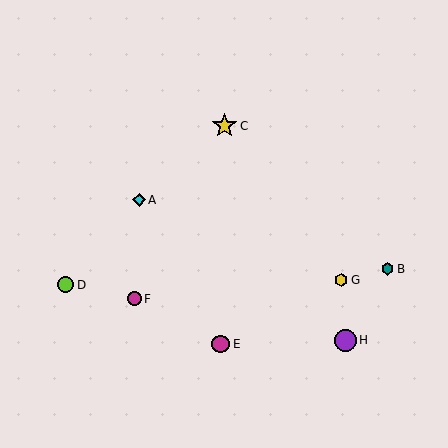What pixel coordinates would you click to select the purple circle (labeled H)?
Click at (345, 340) to select the purple circle H.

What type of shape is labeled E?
Shape E is a magenta circle.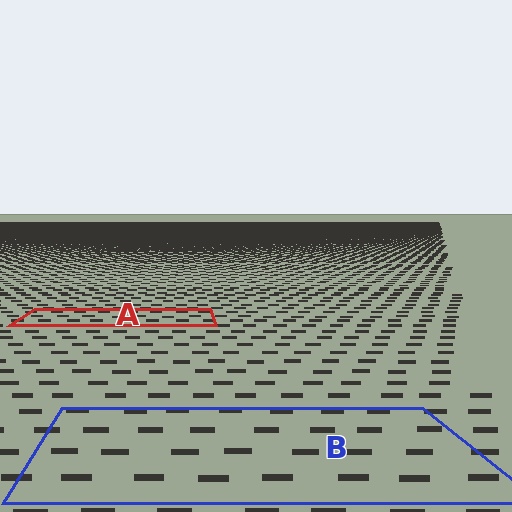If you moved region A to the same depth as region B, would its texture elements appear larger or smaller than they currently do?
They would appear larger. At a closer depth, the same texture elements are projected at a bigger on-screen size.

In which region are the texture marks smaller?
The texture marks are smaller in region A, because it is farther away.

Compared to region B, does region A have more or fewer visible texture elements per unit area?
Region A has more texture elements per unit area — they are packed more densely because it is farther away.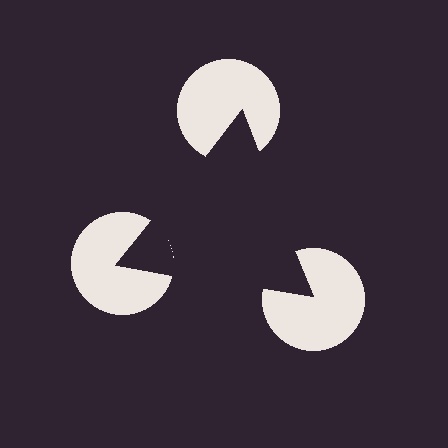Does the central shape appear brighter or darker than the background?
It typically appears slightly darker than the background, even though no actual brightness change is drawn.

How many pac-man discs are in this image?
There are 3 — one at each vertex of the illusory triangle.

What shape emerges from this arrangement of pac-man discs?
An illusory triangle — its edges are inferred from the aligned wedge cuts in the pac-man discs, not physically drawn.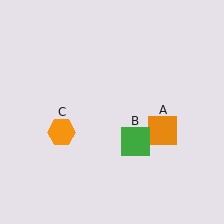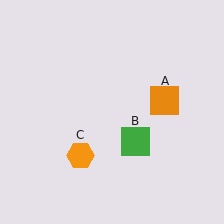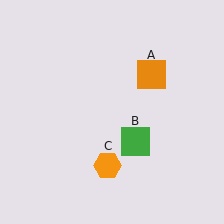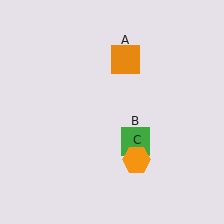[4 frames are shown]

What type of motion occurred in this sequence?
The orange square (object A), orange hexagon (object C) rotated counterclockwise around the center of the scene.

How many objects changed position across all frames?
2 objects changed position: orange square (object A), orange hexagon (object C).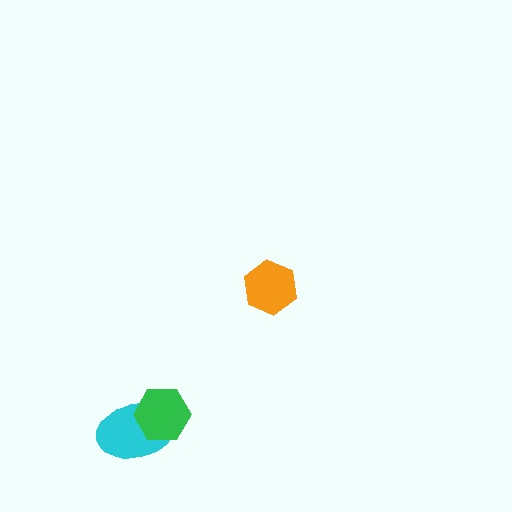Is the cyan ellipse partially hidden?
Yes, it is partially covered by another shape.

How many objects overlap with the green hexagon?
1 object overlaps with the green hexagon.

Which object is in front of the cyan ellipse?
The green hexagon is in front of the cyan ellipse.